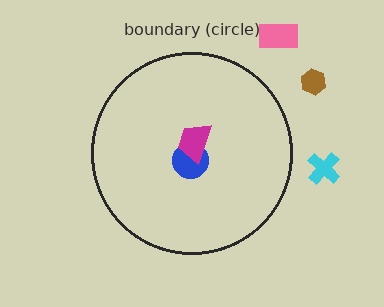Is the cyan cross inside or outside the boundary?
Outside.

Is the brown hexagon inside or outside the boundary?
Outside.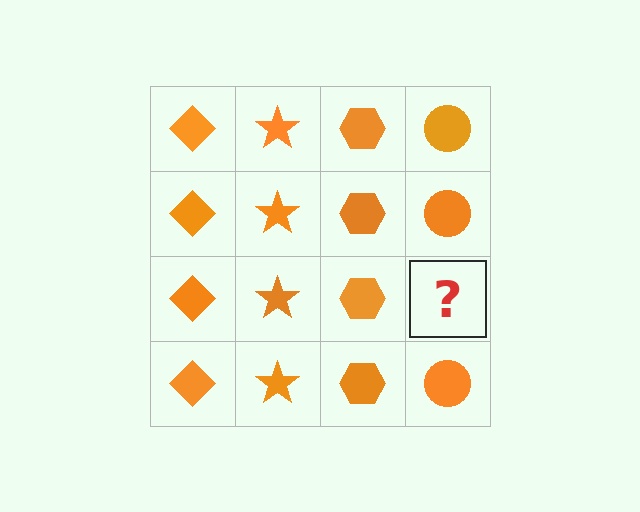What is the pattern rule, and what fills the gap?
The rule is that each column has a consistent shape. The gap should be filled with an orange circle.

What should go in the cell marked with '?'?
The missing cell should contain an orange circle.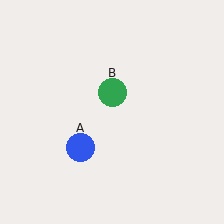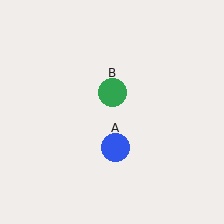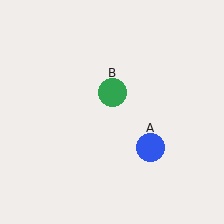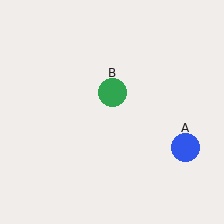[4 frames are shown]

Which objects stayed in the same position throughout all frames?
Green circle (object B) remained stationary.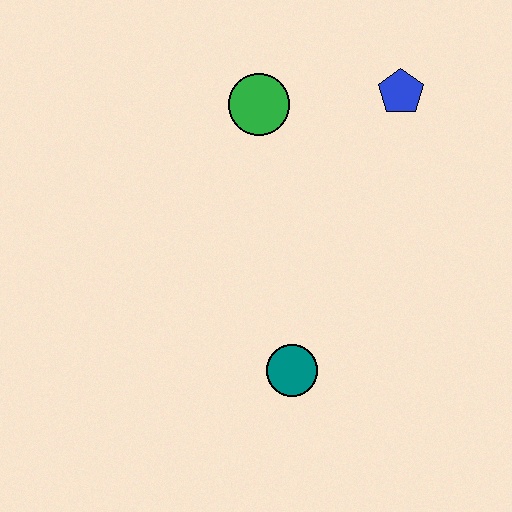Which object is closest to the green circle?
The blue pentagon is closest to the green circle.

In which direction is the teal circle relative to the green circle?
The teal circle is below the green circle.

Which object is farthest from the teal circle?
The blue pentagon is farthest from the teal circle.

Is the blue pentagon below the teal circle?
No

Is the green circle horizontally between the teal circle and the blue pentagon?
No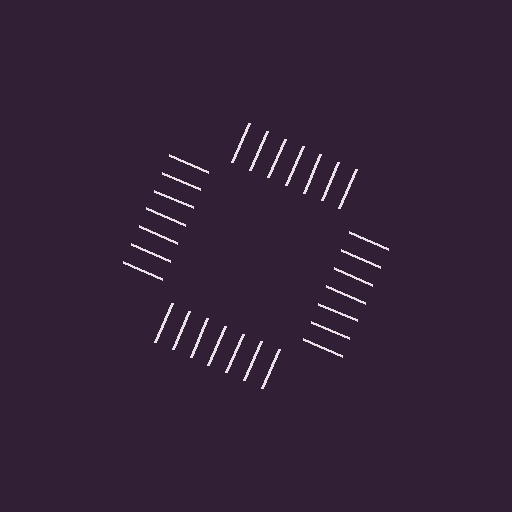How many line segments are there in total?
28 — 7 along each of the 4 edges.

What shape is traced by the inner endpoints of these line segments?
An illusory square — the line segments terminate on its edges but no continuous stroke is drawn.